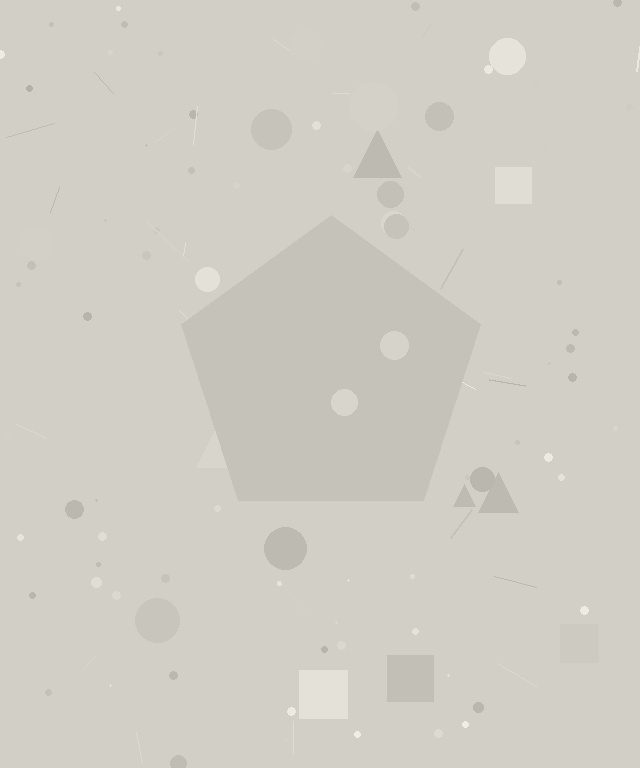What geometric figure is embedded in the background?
A pentagon is embedded in the background.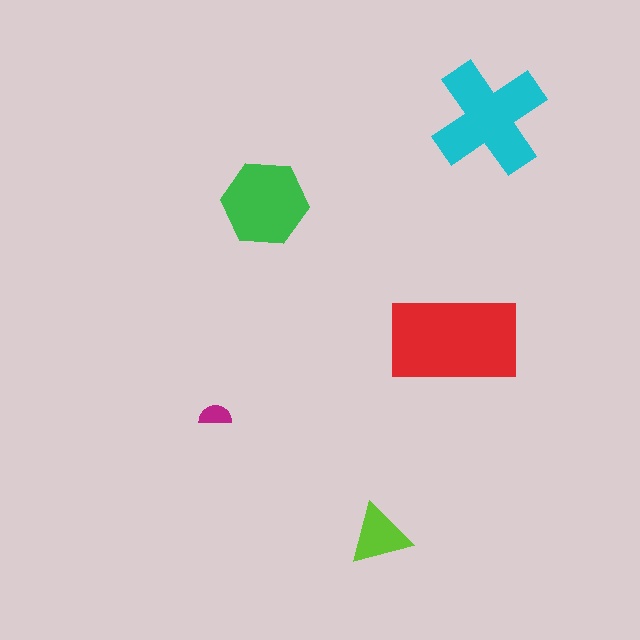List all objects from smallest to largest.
The magenta semicircle, the lime triangle, the green hexagon, the cyan cross, the red rectangle.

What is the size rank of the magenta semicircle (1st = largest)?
5th.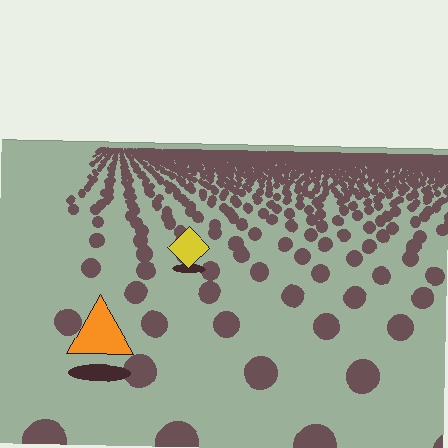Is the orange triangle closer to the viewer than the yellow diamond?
Yes. The orange triangle is closer — you can tell from the texture gradient: the ground texture is coarser near it.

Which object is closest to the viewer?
The orange triangle is closest. The texture marks near it are larger and more spread out.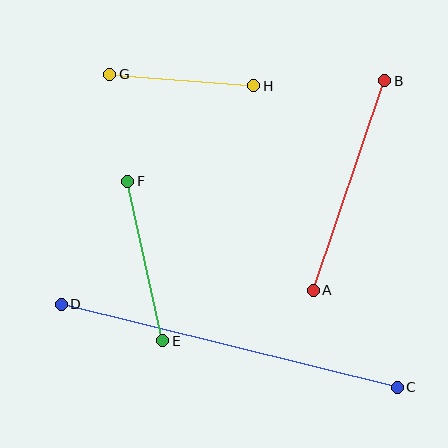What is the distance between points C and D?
The distance is approximately 346 pixels.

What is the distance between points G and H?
The distance is approximately 145 pixels.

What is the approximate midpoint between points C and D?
The midpoint is at approximately (229, 346) pixels.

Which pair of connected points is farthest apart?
Points C and D are farthest apart.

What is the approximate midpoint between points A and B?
The midpoint is at approximately (349, 186) pixels.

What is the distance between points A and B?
The distance is approximately 222 pixels.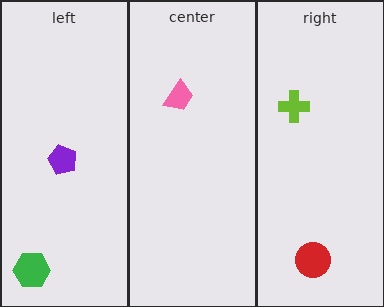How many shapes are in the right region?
2.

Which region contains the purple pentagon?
The left region.